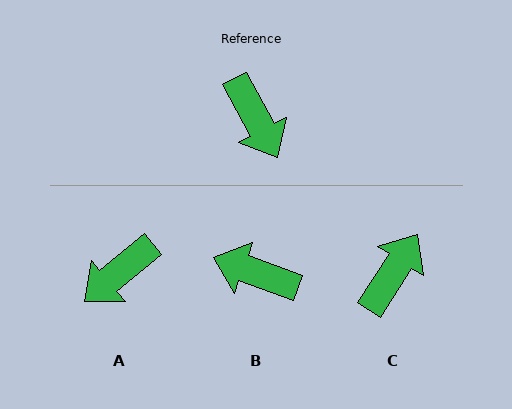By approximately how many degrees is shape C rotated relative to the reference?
Approximately 119 degrees counter-clockwise.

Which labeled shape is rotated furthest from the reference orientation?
B, about 138 degrees away.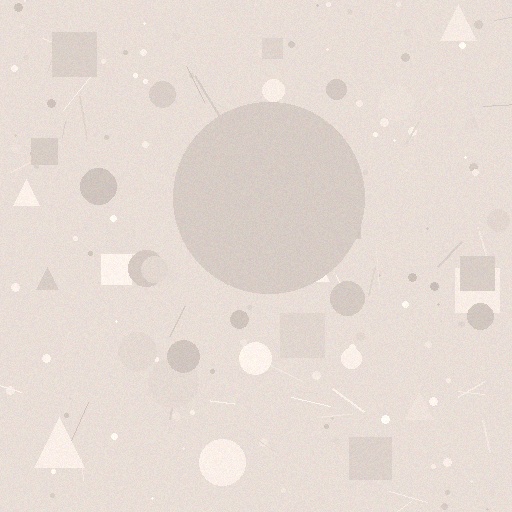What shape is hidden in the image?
A circle is hidden in the image.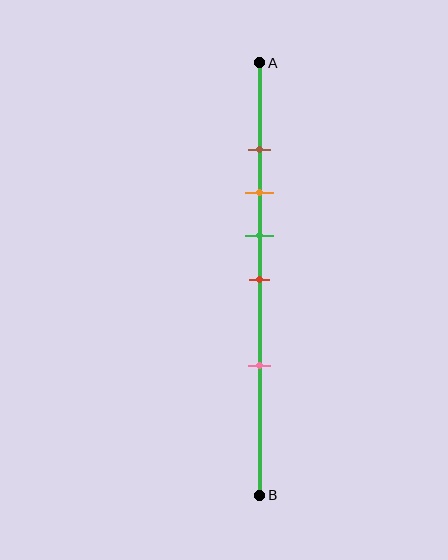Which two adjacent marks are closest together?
The brown and orange marks are the closest adjacent pair.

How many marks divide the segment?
There are 5 marks dividing the segment.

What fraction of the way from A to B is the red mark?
The red mark is approximately 50% (0.5) of the way from A to B.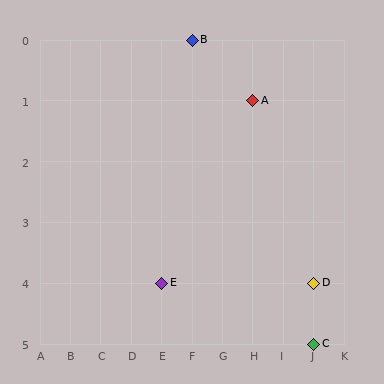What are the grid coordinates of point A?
Point A is at grid coordinates (H, 1).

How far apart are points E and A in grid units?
Points E and A are 3 columns and 3 rows apart (about 4.2 grid units diagonally).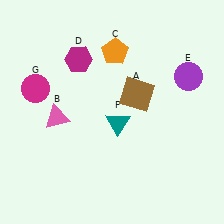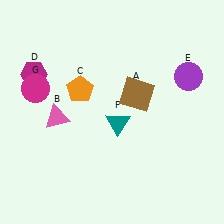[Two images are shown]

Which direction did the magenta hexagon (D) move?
The magenta hexagon (D) moved left.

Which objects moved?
The objects that moved are: the orange pentagon (C), the magenta hexagon (D).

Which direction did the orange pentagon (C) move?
The orange pentagon (C) moved down.